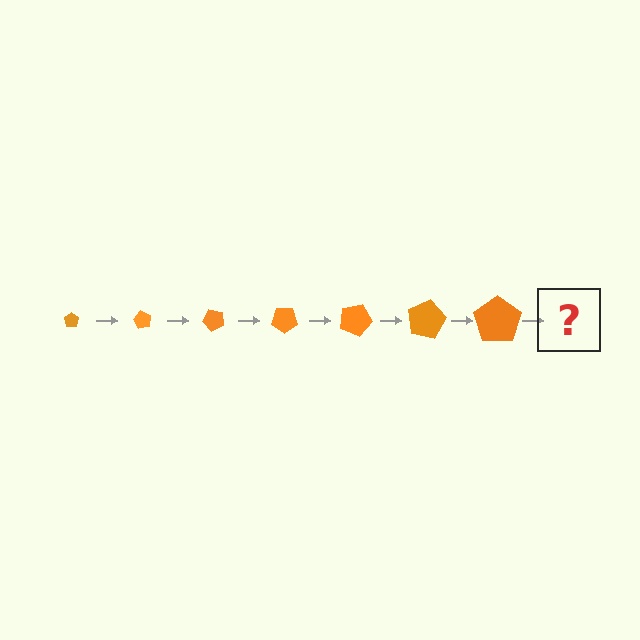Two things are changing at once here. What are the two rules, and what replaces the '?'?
The two rules are that the pentagon grows larger each step and it rotates 60 degrees each step. The '?' should be a pentagon, larger than the previous one and rotated 420 degrees from the start.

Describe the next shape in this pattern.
It should be a pentagon, larger than the previous one and rotated 420 degrees from the start.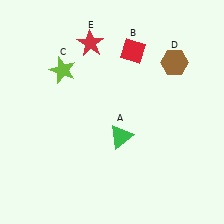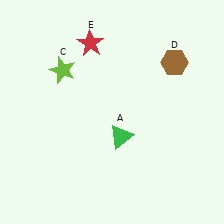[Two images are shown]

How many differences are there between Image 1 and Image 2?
There is 1 difference between the two images.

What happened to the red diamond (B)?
The red diamond (B) was removed in Image 2. It was in the top-right area of Image 1.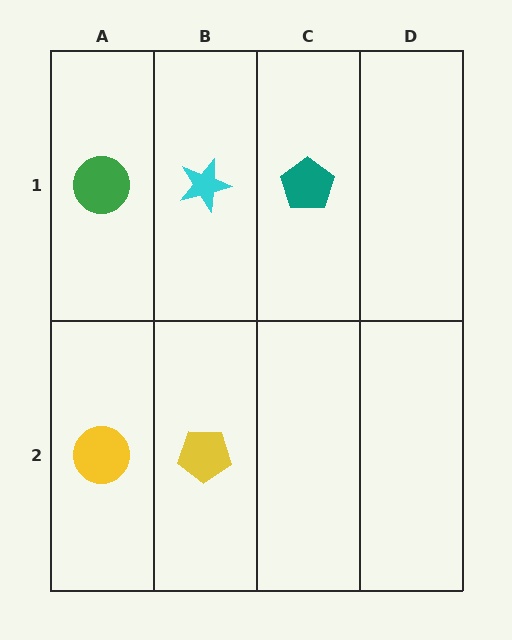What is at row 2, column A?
A yellow circle.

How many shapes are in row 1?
3 shapes.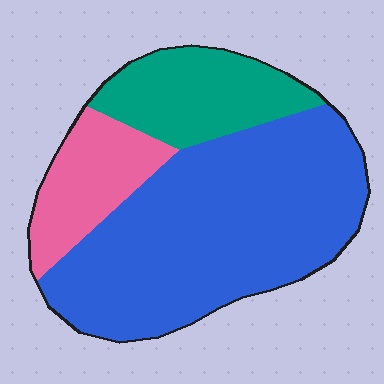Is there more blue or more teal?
Blue.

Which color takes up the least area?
Pink, at roughly 15%.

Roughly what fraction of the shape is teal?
Teal takes up about one fifth (1/5) of the shape.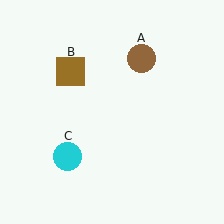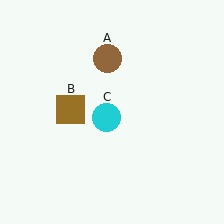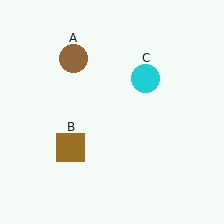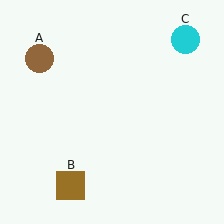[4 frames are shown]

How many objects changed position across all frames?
3 objects changed position: brown circle (object A), brown square (object B), cyan circle (object C).